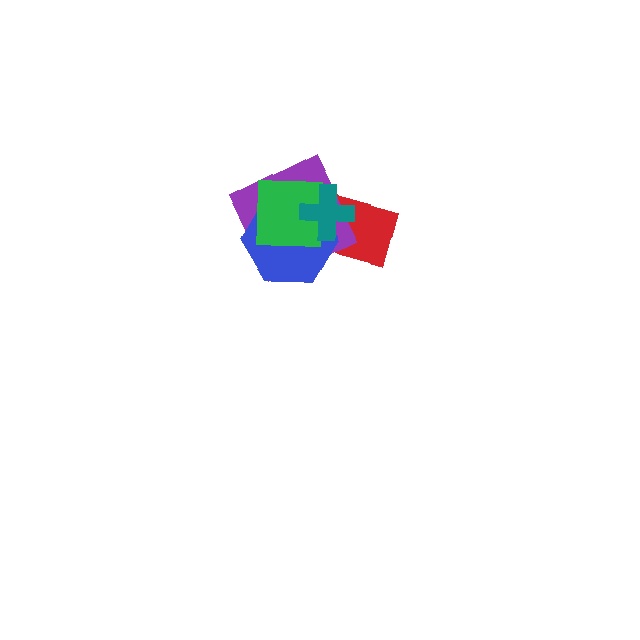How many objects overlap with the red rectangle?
4 objects overlap with the red rectangle.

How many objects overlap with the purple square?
4 objects overlap with the purple square.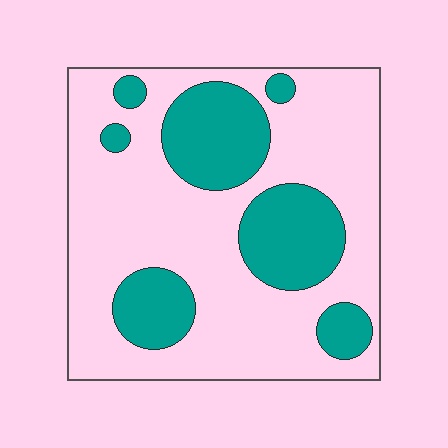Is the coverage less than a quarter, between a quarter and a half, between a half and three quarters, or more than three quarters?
Between a quarter and a half.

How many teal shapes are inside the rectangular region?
7.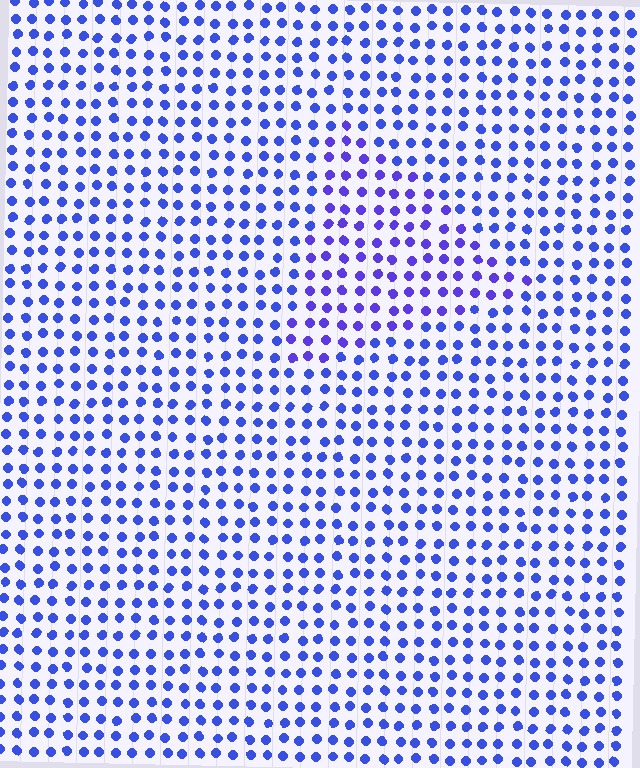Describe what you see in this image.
The image is filled with small blue elements in a uniform arrangement. A triangle-shaped region is visible where the elements are tinted to a slightly different hue, forming a subtle color boundary.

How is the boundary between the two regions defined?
The boundary is defined purely by a slight shift in hue (about 21 degrees). Spacing, size, and orientation are identical on both sides.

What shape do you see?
I see a triangle.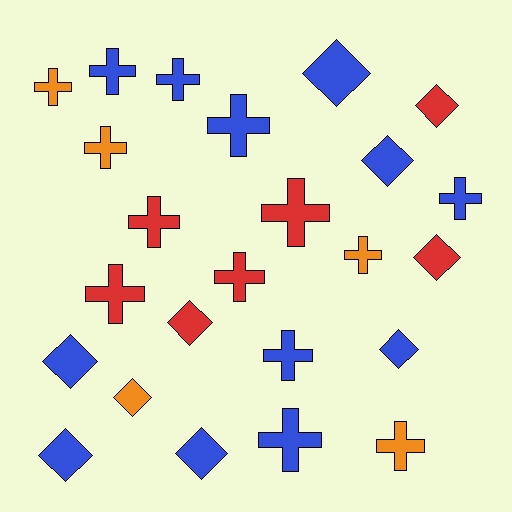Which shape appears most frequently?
Cross, with 14 objects.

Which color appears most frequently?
Blue, with 12 objects.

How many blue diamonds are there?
There are 6 blue diamonds.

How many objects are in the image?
There are 24 objects.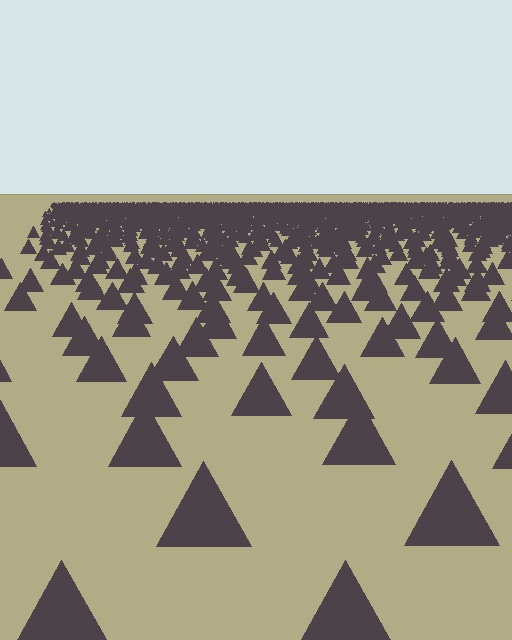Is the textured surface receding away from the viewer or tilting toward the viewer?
The surface is receding away from the viewer. Texture elements get smaller and denser toward the top.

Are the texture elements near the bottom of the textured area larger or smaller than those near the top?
Larger. Near the bottom, elements are closer to the viewer and appear at a bigger on-screen size.